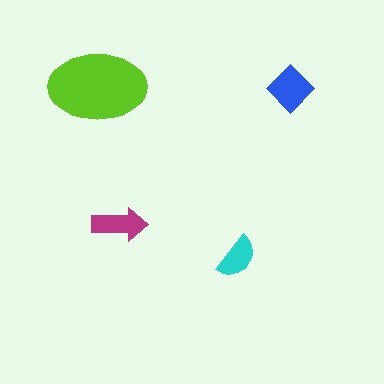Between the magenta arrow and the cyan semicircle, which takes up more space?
The magenta arrow.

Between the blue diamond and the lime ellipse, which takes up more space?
The lime ellipse.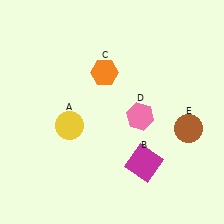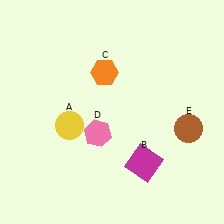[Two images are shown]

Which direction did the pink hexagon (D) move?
The pink hexagon (D) moved left.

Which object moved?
The pink hexagon (D) moved left.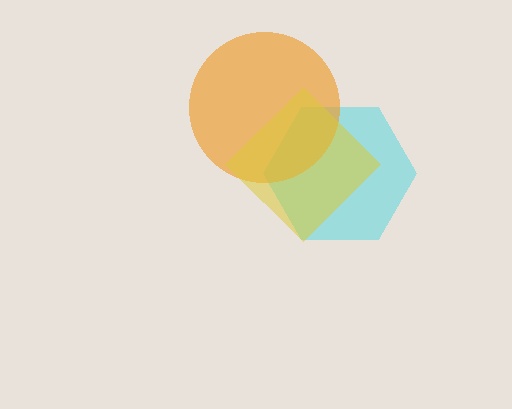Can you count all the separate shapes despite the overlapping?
Yes, there are 3 separate shapes.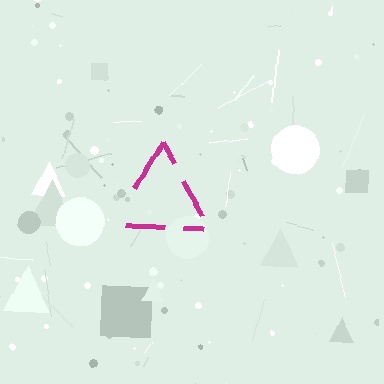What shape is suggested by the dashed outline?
The dashed outline suggests a triangle.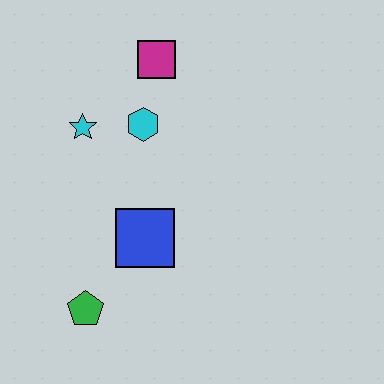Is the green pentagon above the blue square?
No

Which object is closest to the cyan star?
The cyan hexagon is closest to the cyan star.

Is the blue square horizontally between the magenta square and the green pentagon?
Yes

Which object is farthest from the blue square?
The magenta square is farthest from the blue square.